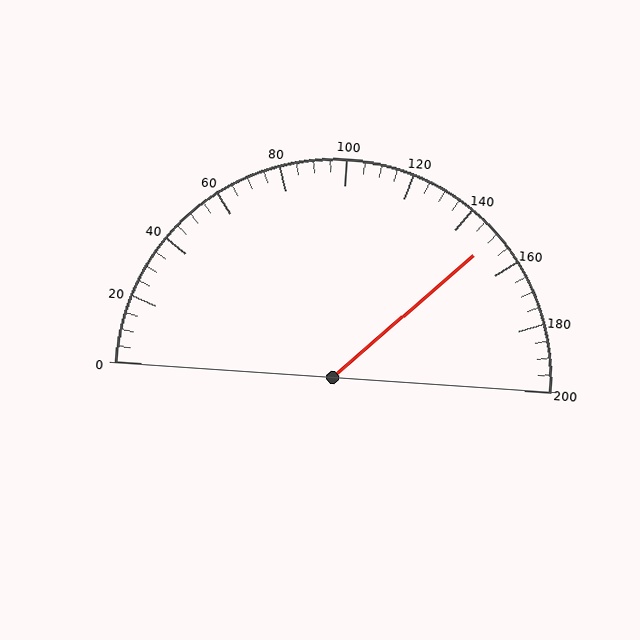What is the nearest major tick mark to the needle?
The nearest major tick mark is 160.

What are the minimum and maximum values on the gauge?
The gauge ranges from 0 to 200.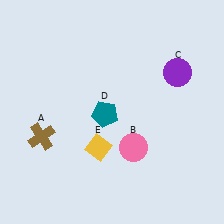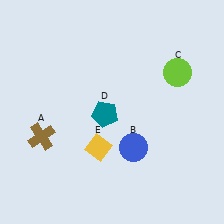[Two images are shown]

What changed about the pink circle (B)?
In Image 1, B is pink. In Image 2, it changed to blue.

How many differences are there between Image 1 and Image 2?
There are 2 differences between the two images.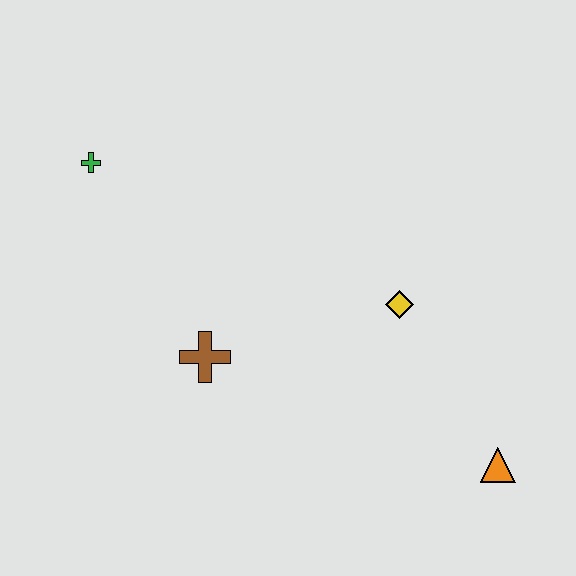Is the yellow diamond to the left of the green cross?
No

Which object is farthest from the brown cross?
The orange triangle is farthest from the brown cross.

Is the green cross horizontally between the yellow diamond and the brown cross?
No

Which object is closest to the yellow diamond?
The orange triangle is closest to the yellow diamond.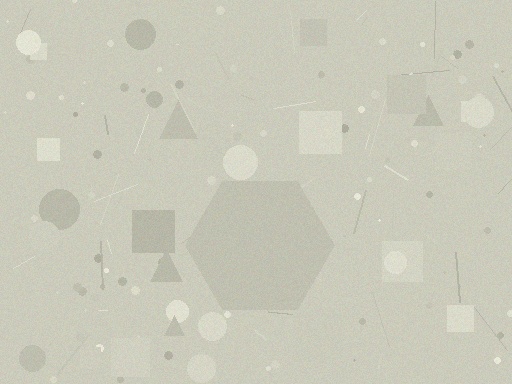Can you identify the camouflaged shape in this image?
The camouflaged shape is a hexagon.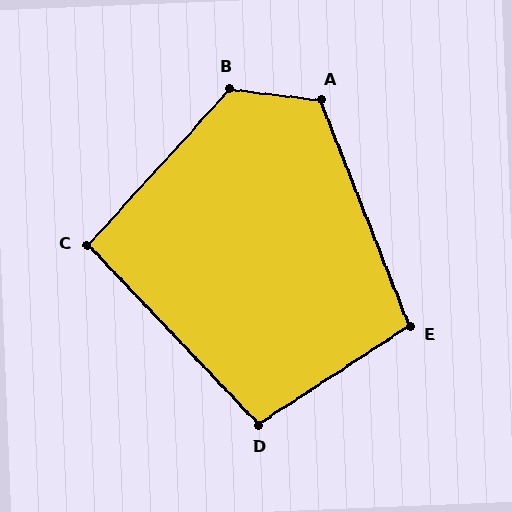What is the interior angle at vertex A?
Approximately 118 degrees (obtuse).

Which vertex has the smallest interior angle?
C, at approximately 94 degrees.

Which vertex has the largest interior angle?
B, at approximately 125 degrees.